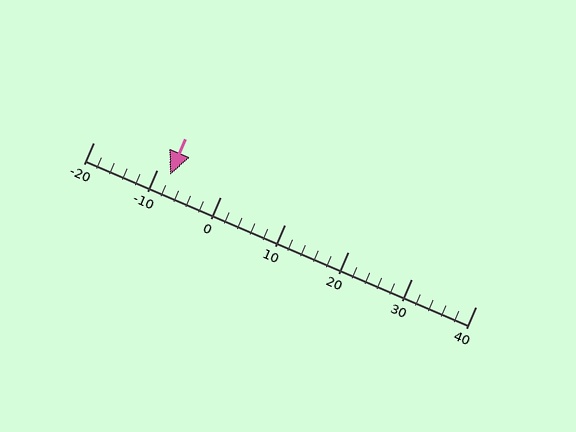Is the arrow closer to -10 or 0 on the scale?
The arrow is closer to -10.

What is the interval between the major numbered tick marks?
The major tick marks are spaced 10 units apart.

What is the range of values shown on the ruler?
The ruler shows values from -20 to 40.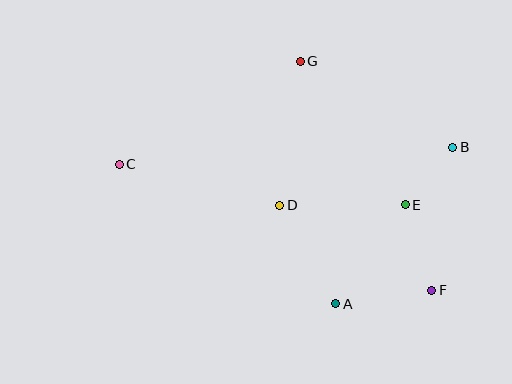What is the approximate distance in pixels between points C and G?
The distance between C and G is approximately 208 pixels.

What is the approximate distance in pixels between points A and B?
The distance between A and B is approximately 195 pixels.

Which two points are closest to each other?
Points B and E are closest to each other.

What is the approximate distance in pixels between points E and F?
The distance between E and F is approximately 89 pixels.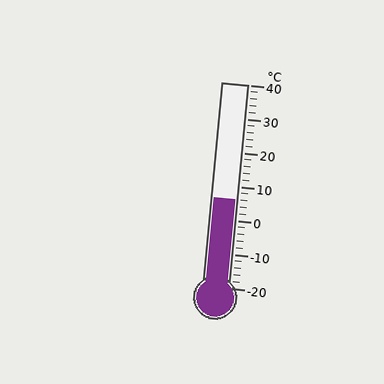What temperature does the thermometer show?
The thermometer shows approximately 6°C.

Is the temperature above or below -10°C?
The temperature is above -10°C.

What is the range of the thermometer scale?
The thermometer scale ranges from -20°C to 40°C.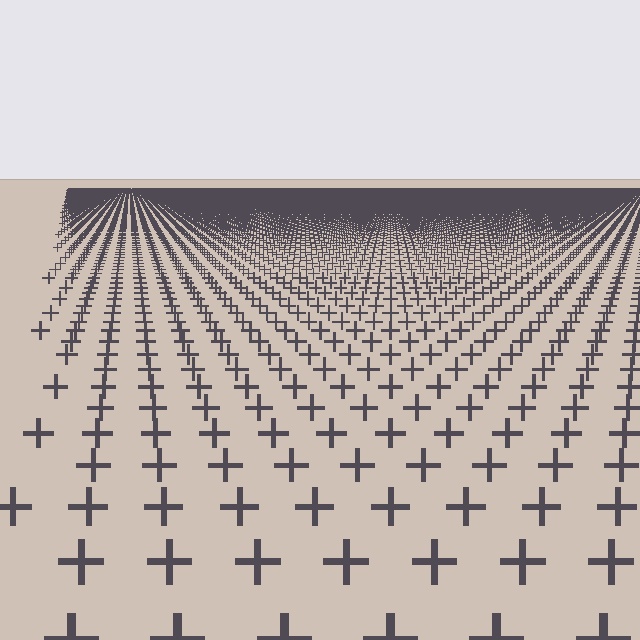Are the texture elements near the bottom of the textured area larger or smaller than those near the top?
Larger. Near the bottom, elements are closer to the viewer and appear at a bigger on-screen size.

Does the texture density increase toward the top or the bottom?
Density increases toward the top.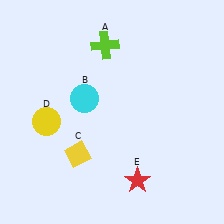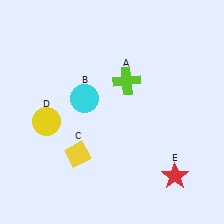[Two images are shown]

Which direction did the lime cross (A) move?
The lime cross (A) moved down.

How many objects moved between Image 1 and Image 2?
2 objects moved between the two images.